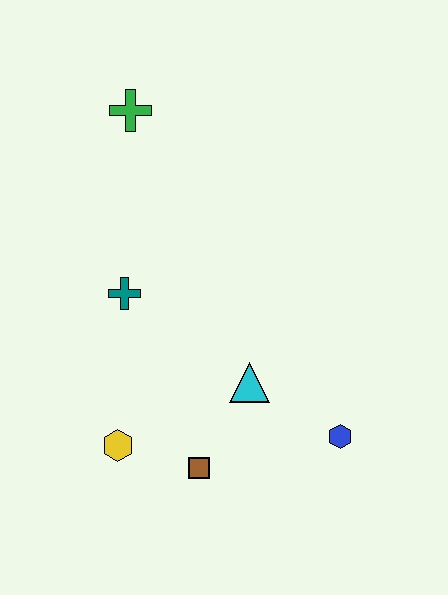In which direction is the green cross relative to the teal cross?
The green cross is above the teal cross.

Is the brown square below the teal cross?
Yes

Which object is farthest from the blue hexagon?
The green cross is farthest from the blue hexagon.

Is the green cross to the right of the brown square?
No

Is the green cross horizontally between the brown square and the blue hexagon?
No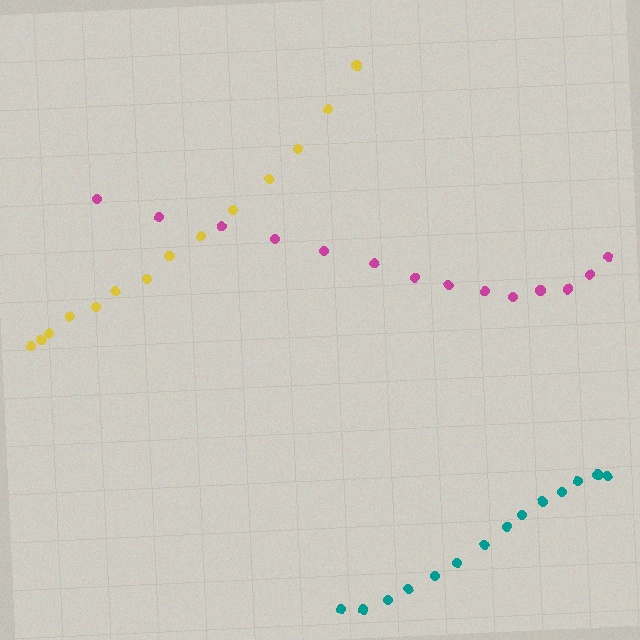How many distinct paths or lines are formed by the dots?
There are 3 distinct paths.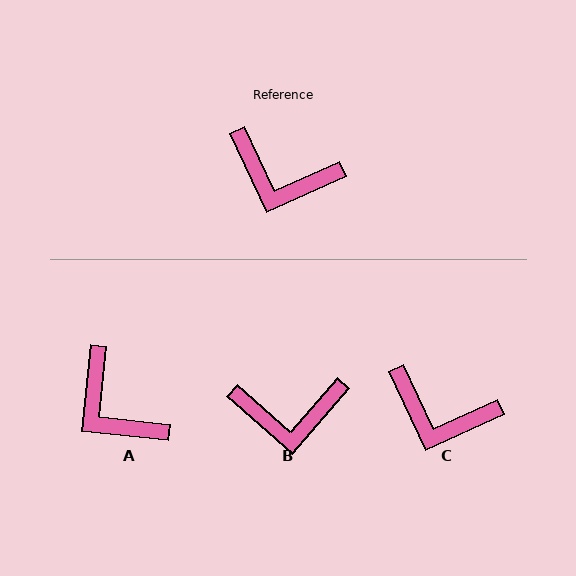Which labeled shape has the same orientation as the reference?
C.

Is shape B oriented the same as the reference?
No, it is off by about 24 degrees.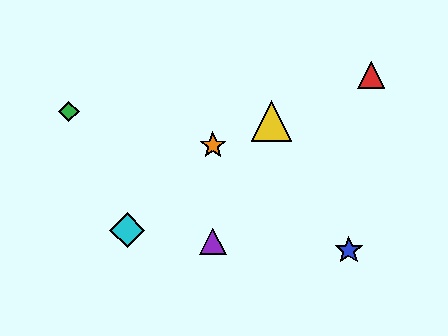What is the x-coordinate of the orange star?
The orange star is at x≈213.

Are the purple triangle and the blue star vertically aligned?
No, the purple triangle is at x≈213 and the blue star is at x≈349.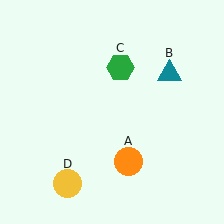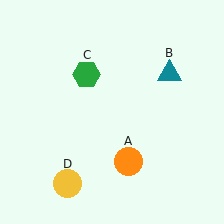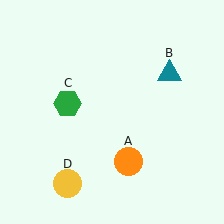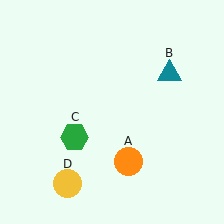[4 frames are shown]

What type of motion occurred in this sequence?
The green hexagon (object C) rotated counterclockwise around the center of the scene.